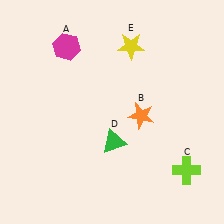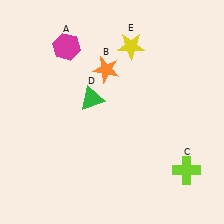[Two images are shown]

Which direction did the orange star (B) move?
The orange star (B) moved up.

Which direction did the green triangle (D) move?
The green triangle (D) moved up.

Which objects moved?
The objects that moved are: the orange star (B), the green triangle (D).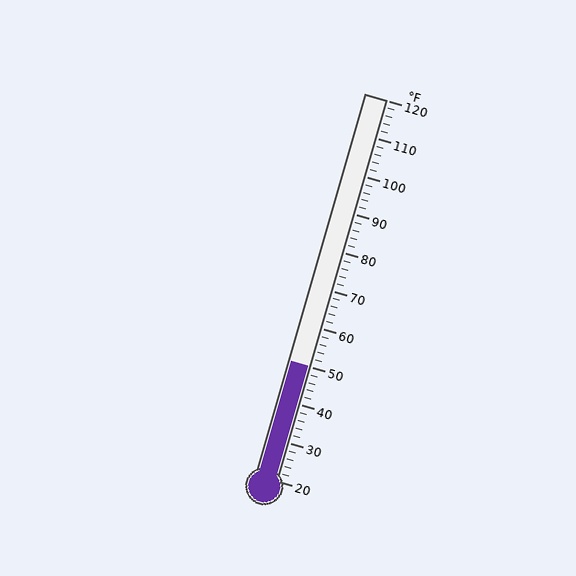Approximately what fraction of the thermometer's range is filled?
The thermometer is filled to approximately 30% of its range.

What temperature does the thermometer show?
The thermometer shows approximately 50°F.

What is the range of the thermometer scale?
The thermometer scale ranges from 20°F to 120°F.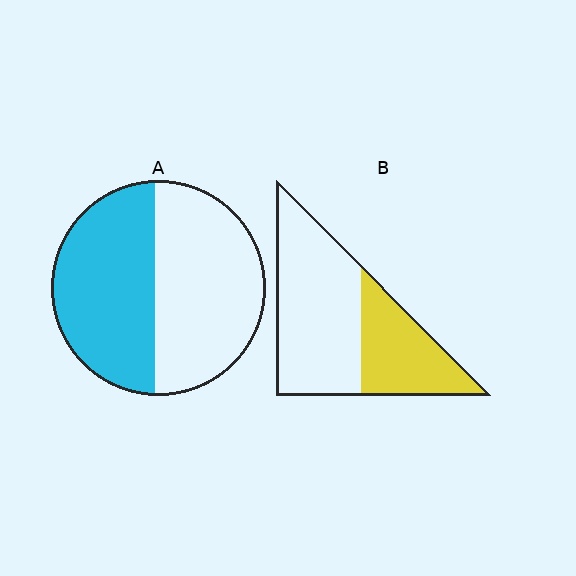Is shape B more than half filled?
No.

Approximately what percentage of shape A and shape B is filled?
A is approximately 50% and B is approximately 35%.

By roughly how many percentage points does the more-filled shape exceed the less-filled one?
By roughly 10 percentage points (A over B).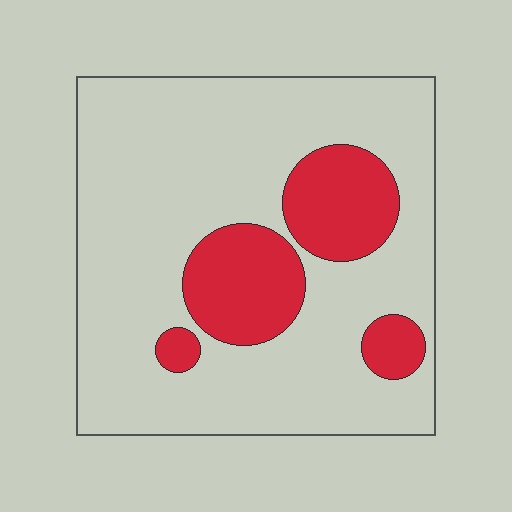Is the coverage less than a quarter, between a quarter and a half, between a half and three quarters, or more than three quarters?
Less than a quarter.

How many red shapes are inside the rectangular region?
4.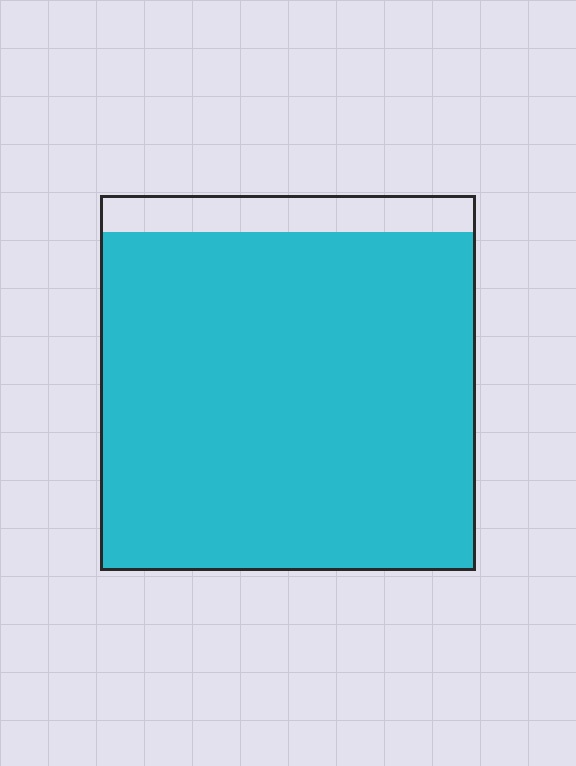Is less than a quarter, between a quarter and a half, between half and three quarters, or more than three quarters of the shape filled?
More than three quarters.